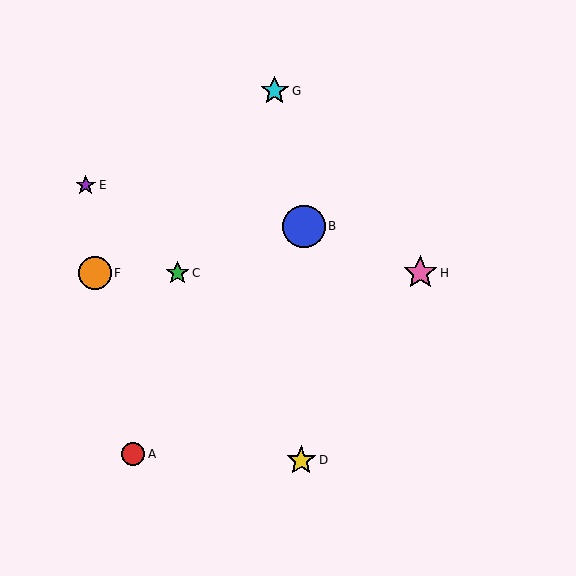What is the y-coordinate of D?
Object D is at y≈460.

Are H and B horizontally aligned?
No, H is at y≈273 and B is at y≈226.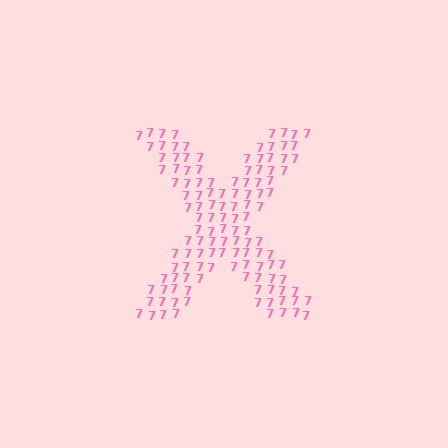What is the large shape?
The large shape is the letter X.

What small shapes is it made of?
It is made of small digit 7's.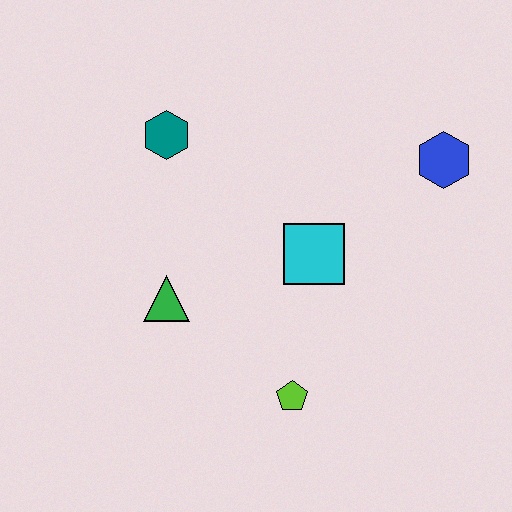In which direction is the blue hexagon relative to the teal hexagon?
The blue hexagon is to the right of the teal hexagon.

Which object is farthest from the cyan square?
The teal hexagon is farthest from the cyan square.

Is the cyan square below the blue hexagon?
Yes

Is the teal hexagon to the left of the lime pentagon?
Yes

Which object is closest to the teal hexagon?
The green triangle is closest to the teal hexagon.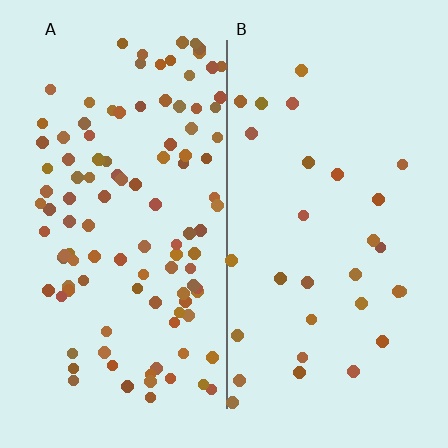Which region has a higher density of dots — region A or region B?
A (the left).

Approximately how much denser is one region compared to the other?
Approximately 3.6× — region A over region B.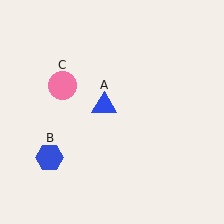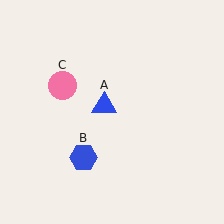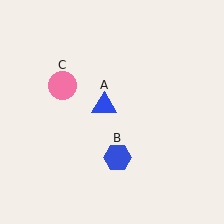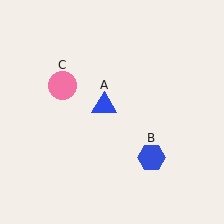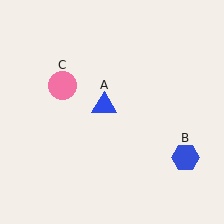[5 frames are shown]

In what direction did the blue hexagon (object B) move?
The blue hexagon (object B) moved right.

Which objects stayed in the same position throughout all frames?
Blue triangle (object A) and pink circle (object C) remained stationary.